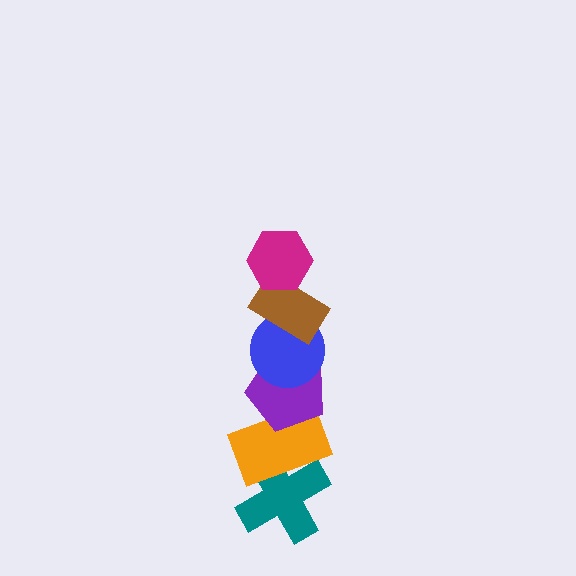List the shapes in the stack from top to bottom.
From top to bottom: the magenta hexagon, the brown rectangle, the blue circle, the purple pentagon, the orange rectangle, the teal cross.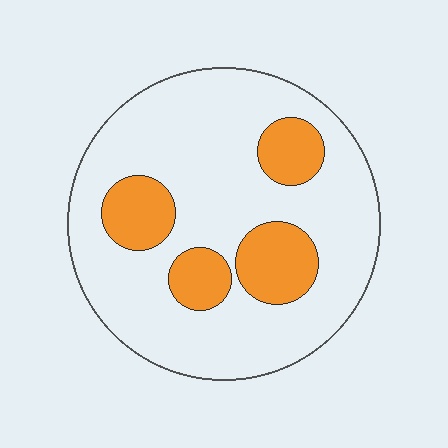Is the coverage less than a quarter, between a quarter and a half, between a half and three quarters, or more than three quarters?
Less than a quarter.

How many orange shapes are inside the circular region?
4.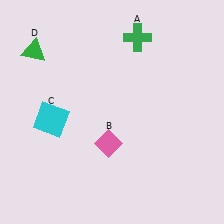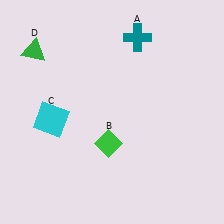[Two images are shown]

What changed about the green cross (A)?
In Image 1, A is green. In Image 2, it changed to teal.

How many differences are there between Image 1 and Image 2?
There are 2 differences between the two images.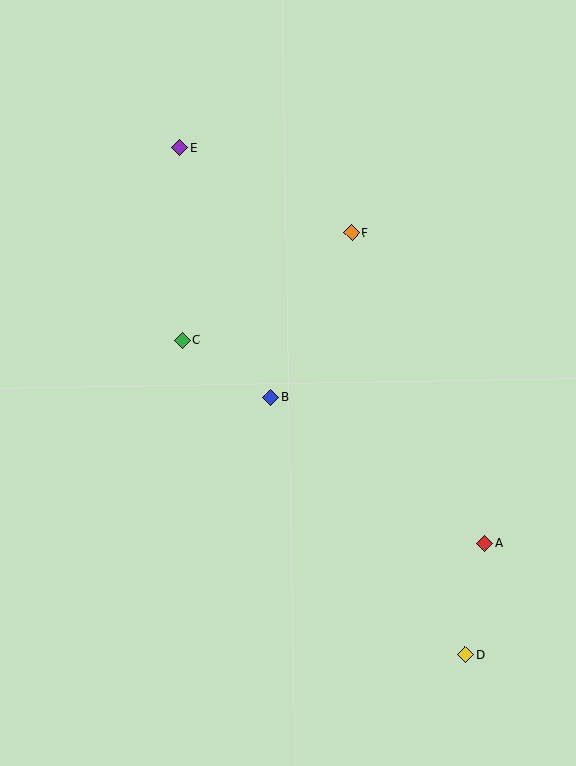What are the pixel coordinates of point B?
Point B is at (271, 398).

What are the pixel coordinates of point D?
Point D is at (466, 655).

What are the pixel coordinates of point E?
Point E is at (180, 148).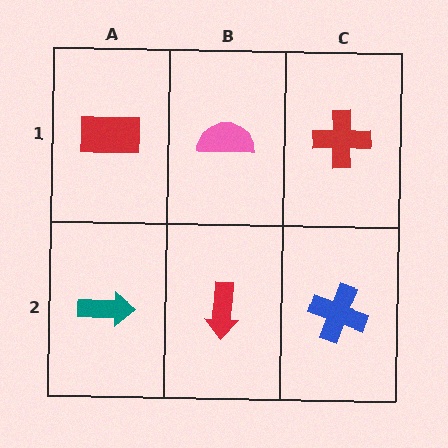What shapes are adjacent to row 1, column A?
A teal arrow (row 2, column A), a pink semicircle (row 1, column B).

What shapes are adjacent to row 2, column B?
A pink semicircle (row 1, column B), a teal arrow (row 2, column A), a blue cross (row 2, column C).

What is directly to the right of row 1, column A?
A pink semicircle.